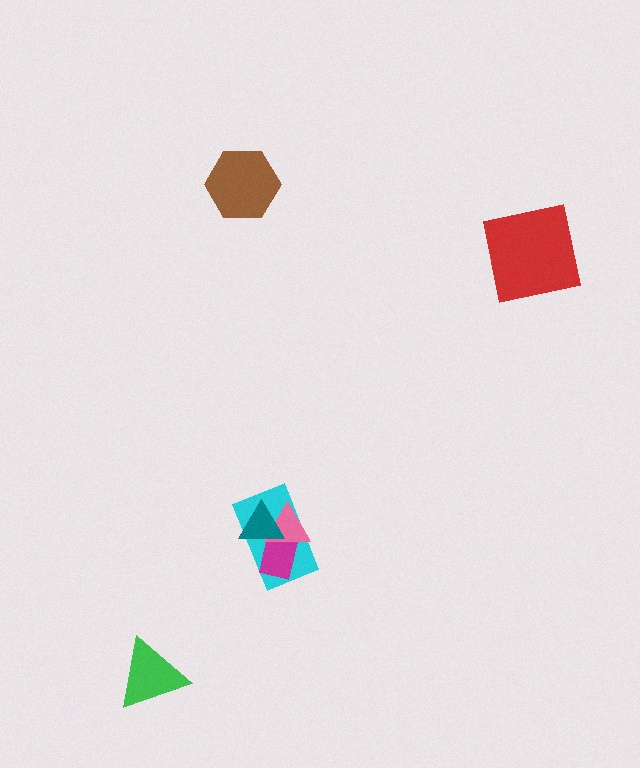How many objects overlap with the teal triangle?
3 objects overlap with the teal triangle.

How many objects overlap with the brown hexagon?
0 objects overlap with the brown hexagon.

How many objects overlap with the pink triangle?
3 objects overlap with the pink triangle.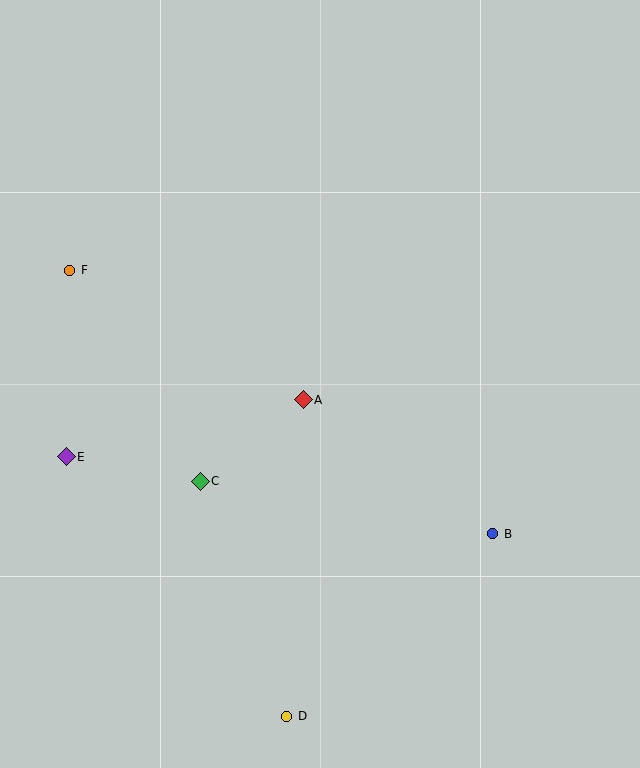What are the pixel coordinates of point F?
Point F is at (70, 270).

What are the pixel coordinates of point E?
Point E is at (66, 457).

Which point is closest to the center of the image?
Point A at (303, 400) is closest to the center.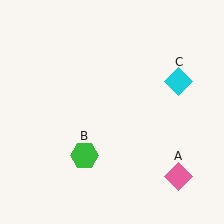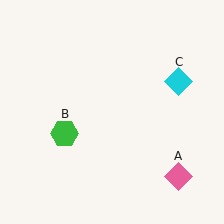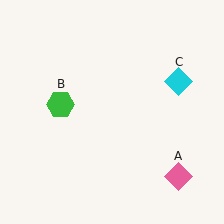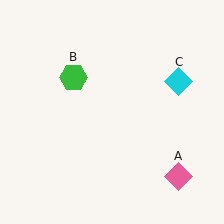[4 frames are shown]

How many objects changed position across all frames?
1 object changed position: green hexagon (object B).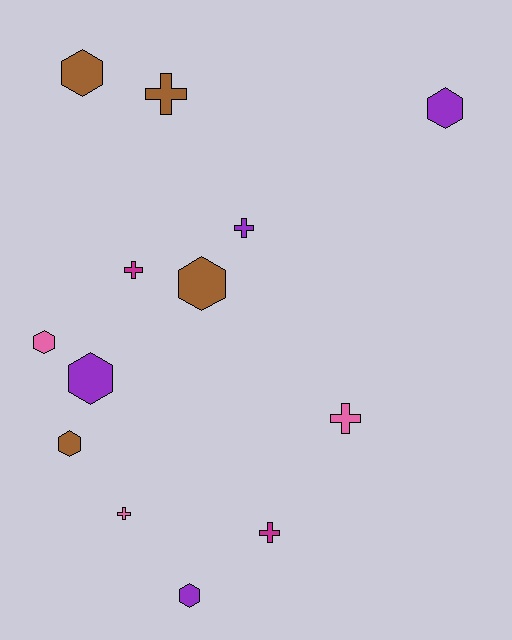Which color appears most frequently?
Brown, with 4 objects.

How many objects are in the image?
There are 13 objects.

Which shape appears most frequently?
Hexagon, with 7 objects.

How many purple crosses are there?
There is 1 purple cross.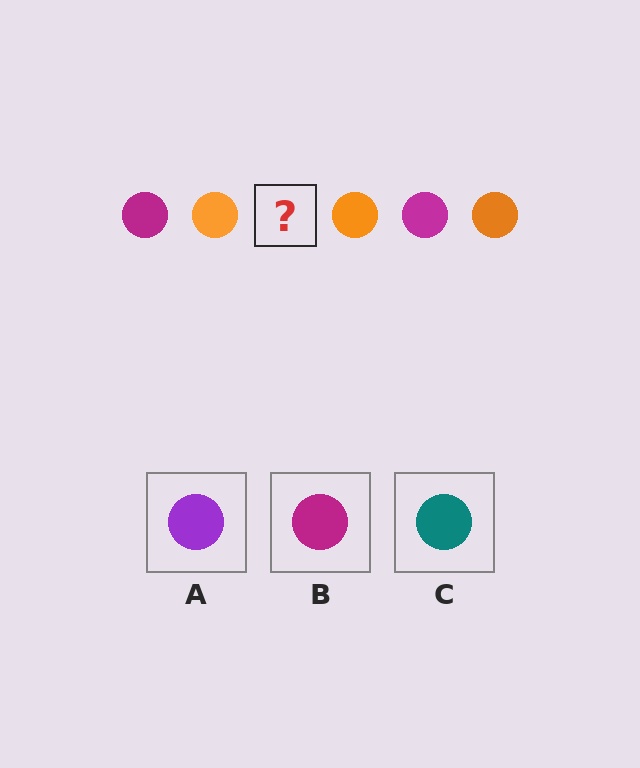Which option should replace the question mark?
Option B.